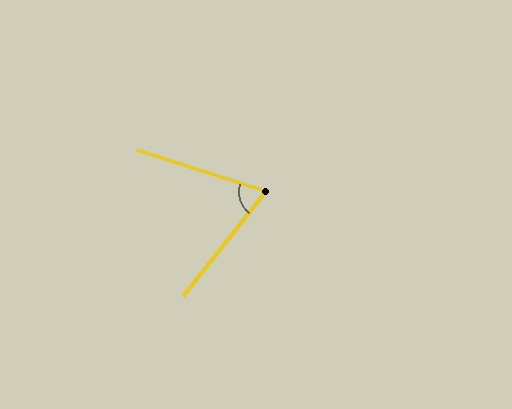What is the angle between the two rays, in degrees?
Approximately 69 degrees.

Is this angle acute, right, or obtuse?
It is acute.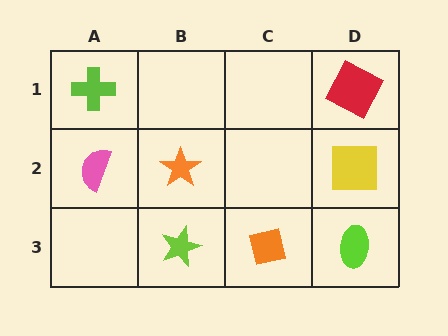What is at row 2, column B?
An orange star.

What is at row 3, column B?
A lime star.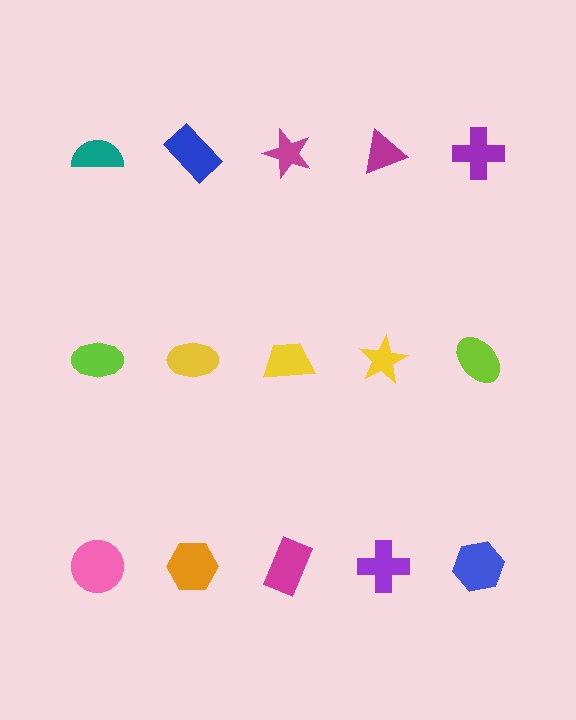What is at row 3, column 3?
A magenta rectangle.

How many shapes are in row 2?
5 shapes.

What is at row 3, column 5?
A blue hexagon.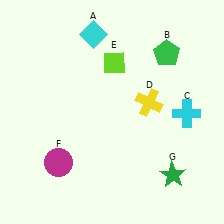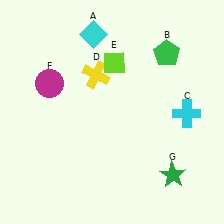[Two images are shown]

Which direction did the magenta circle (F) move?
The magenta circle (F) moved up.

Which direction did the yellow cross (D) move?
The yellow cross (D) moved left.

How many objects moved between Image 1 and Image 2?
2 objects moved between the two images.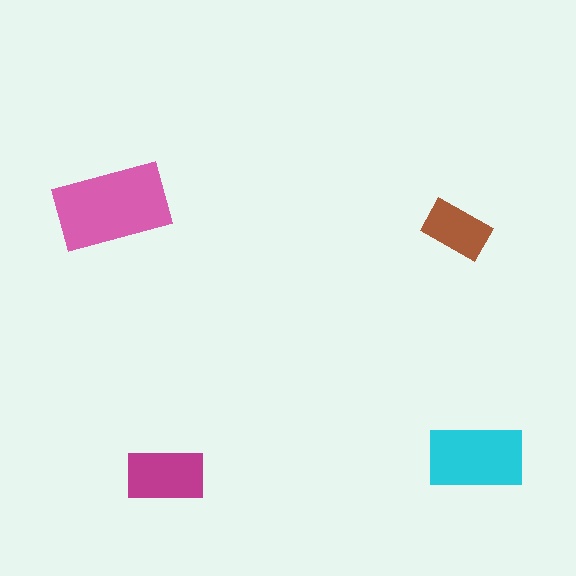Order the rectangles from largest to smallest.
the pink one, the cyan one, the magenta one, the brown one.